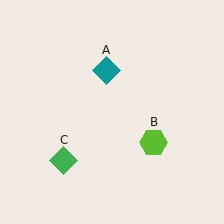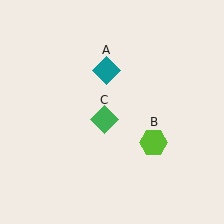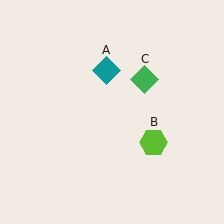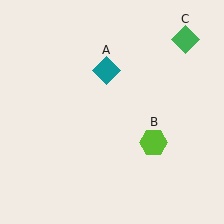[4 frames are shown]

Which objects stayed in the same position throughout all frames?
Teal diamond (object A) and lime hexagon (object B) remained stationary.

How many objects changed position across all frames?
1 object changed position: green diamond (object C).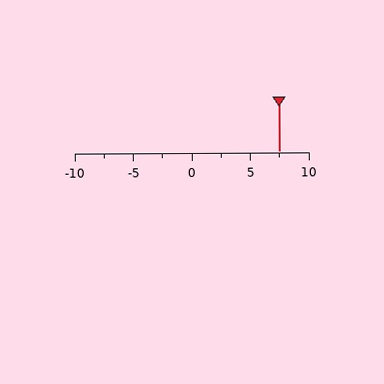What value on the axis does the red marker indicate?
The marker indicates approximately 7.5.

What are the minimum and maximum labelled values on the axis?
The axis runs from -10 to 10.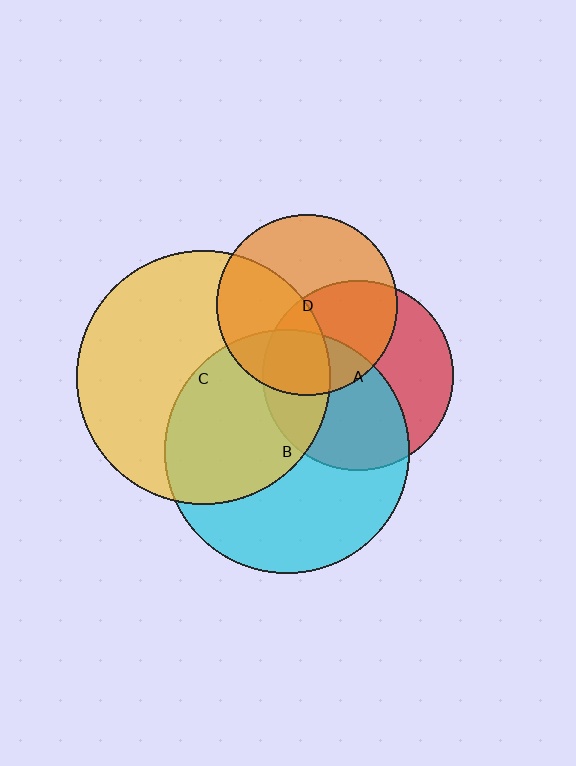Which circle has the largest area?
Circle C (yellow).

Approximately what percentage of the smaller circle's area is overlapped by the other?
Approximately 55%.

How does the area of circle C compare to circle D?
Approximately 2.0 times.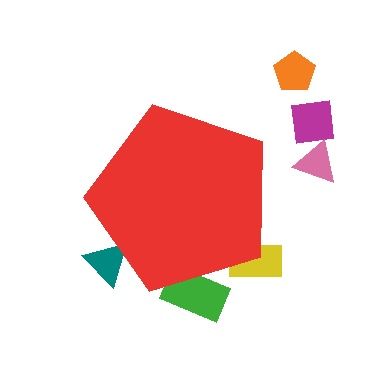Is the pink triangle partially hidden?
No, the pink triangle is fully visible.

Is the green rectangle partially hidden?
Yes, the green rectangle is partially hidden behind the red pentagon.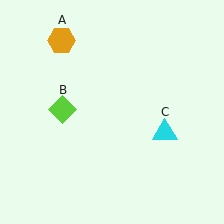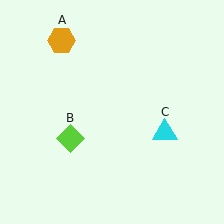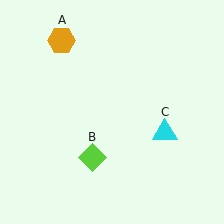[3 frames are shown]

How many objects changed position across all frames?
1 object changed position: lime diamond (object B).